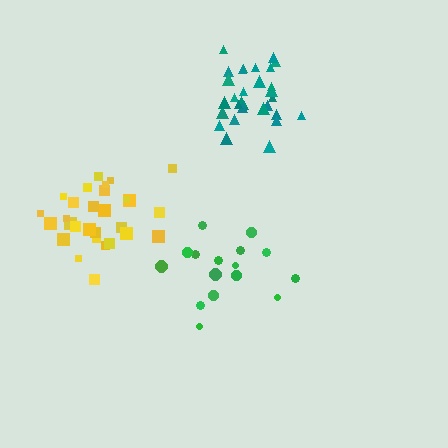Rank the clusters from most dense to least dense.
teal, yellow, green.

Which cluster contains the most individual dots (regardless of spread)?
Teal (30).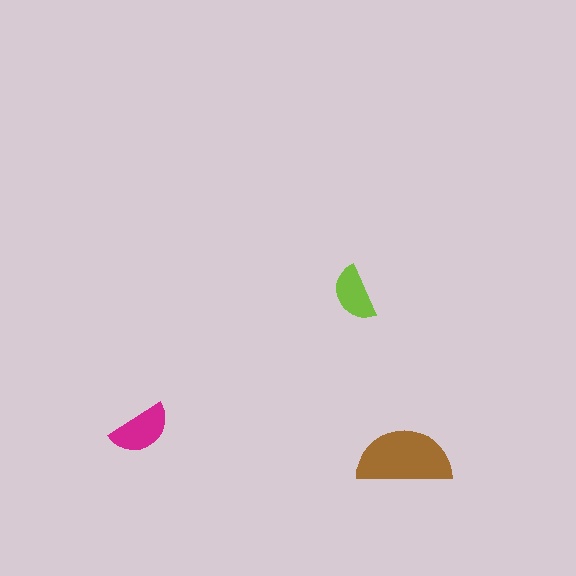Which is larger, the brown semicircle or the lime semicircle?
The brown one.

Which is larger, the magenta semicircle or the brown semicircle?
The brown one.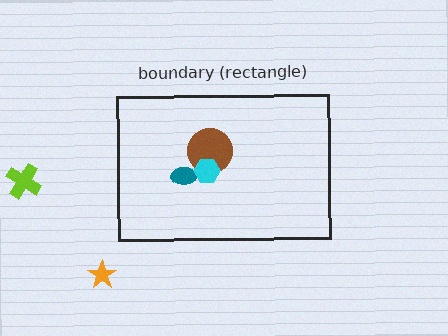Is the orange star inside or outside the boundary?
Outside.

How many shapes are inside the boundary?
3 inside, 2 outside.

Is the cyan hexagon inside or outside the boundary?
Inside.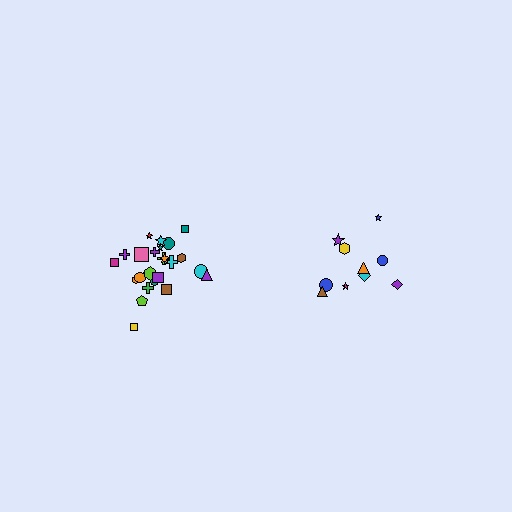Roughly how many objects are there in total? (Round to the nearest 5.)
Roughly 35 objects in total.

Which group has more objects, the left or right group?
The left group.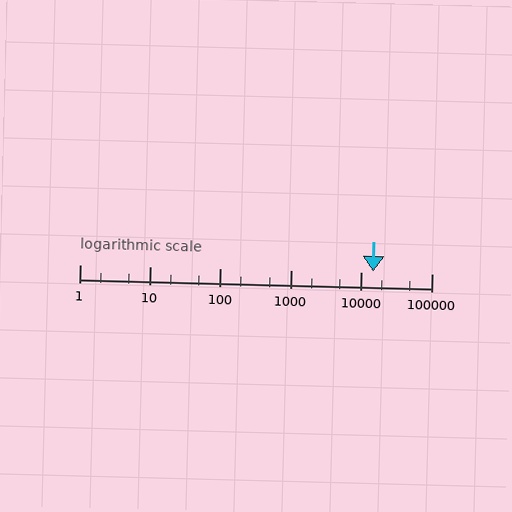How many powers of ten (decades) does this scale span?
The scale spans 5 decades, from 1 to 100000.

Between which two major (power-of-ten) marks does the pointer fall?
The pointer is between 10000 and 100000.